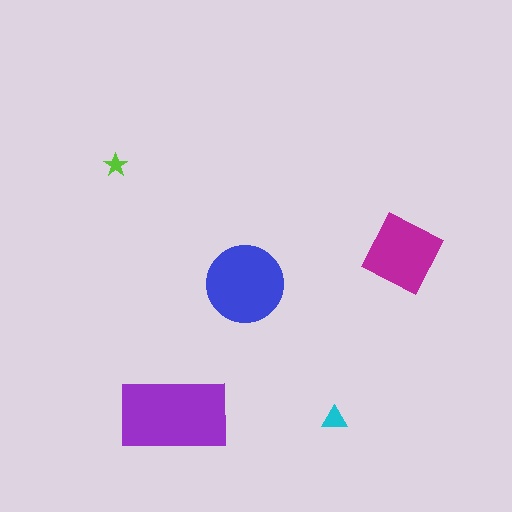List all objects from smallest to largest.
The lime star, the cyan triangle, the magenta square, the blue circle, the purple rectangle.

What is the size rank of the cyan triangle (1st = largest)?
4th.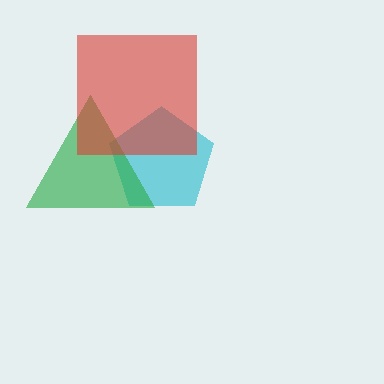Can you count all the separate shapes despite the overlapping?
Yes, there are 3 separate shapes.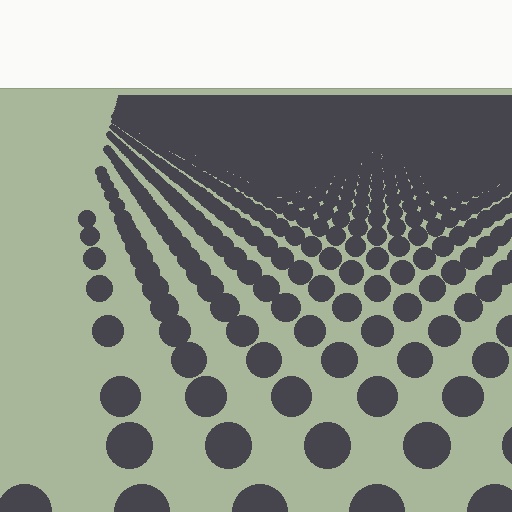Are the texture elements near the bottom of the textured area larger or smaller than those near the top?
Larger. Near the bottom, elements are closer to the viewer and appear at a bigger on-screen size.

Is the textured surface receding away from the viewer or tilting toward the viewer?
The surface is receding away from the viewer. Texture elements get smaller and denser toward the top.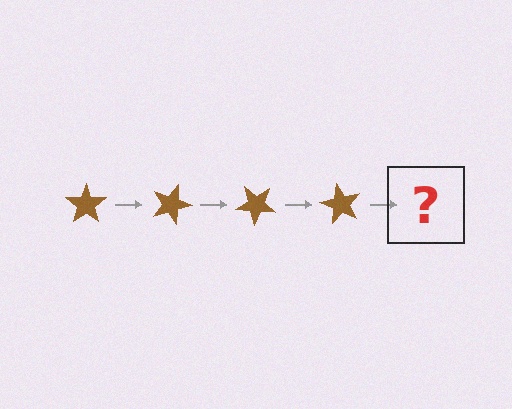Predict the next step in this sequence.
The next step is a brown star rotated 80 degrees.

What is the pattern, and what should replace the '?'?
The pattern is that the star rotates 20 degrees each step. The '?' should be a brown star rotated 80 degrees.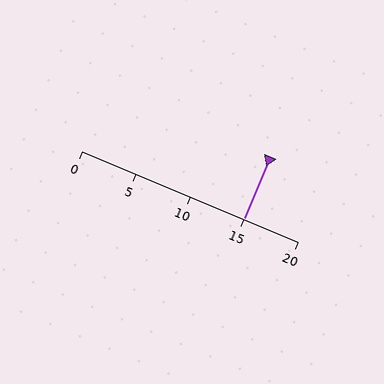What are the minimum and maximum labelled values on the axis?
The axis runs from 0 to 20.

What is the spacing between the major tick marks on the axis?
The major ticks are spaced 5 apart.